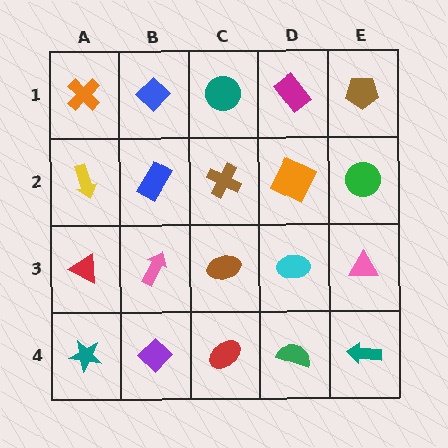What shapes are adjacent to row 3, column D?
An orange square (row 2, column D), a green semicircle (row 4, column D), a brown ellipse (row 3, column C), a pink triangle (row 3, column E).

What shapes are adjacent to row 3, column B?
A blue rectangle (row 2, column B), a purple diamond (row 4, column B), a red triangle (row 3, column A), a brown ellipse (row 3, column C).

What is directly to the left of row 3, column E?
A cyan ellipse.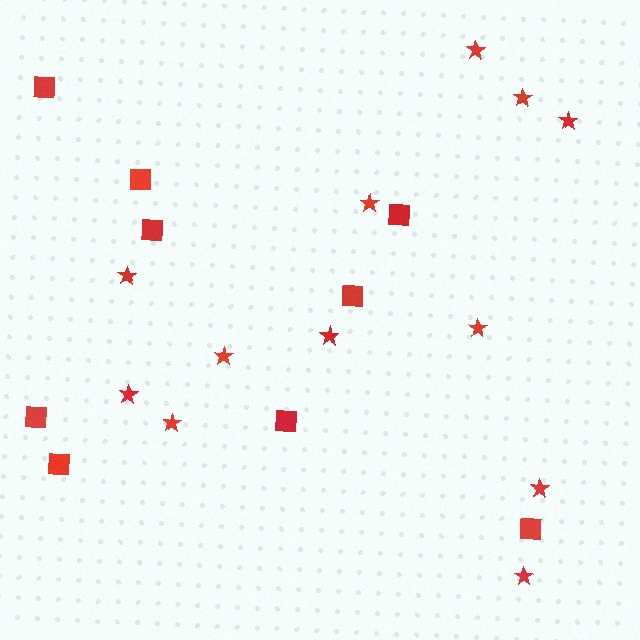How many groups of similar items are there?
There are 2 groups: one group of squares (9) and one group of stars (12).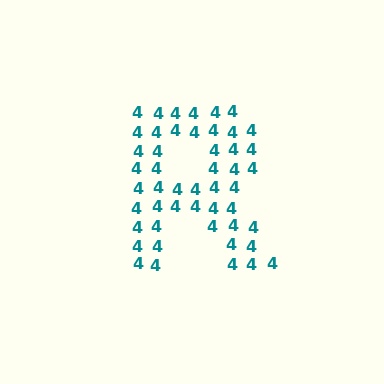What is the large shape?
The large shape is the letter R.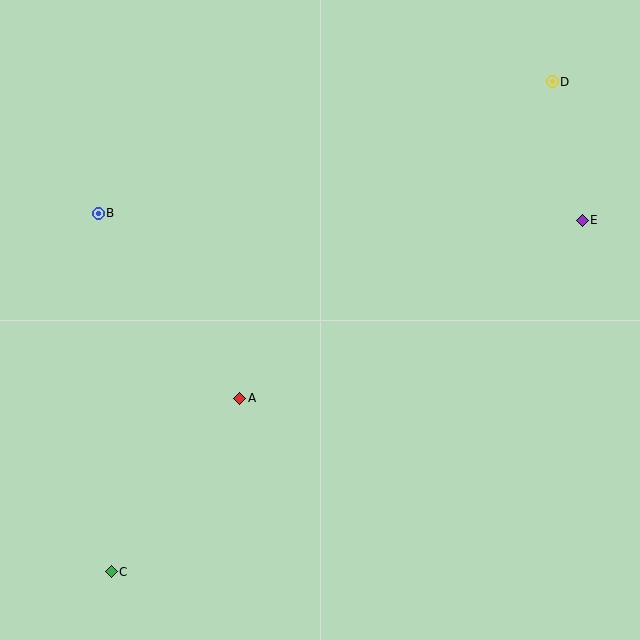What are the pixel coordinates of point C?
Point C is at (111, 572).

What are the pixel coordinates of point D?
Point D is at (552, 82).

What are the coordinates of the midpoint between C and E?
The midpoint between C and E is at (347, 396).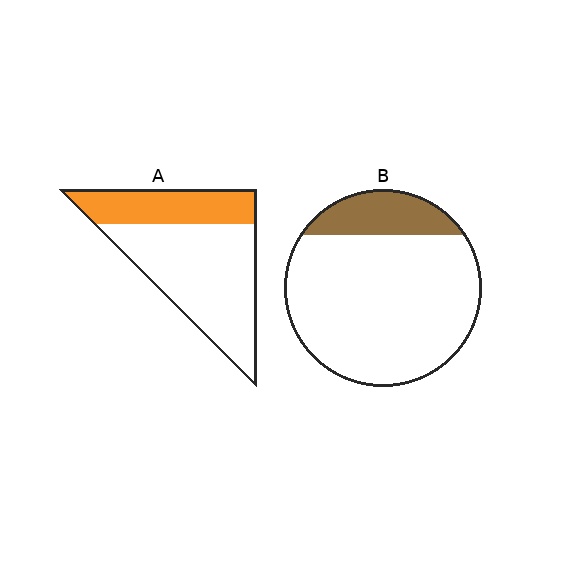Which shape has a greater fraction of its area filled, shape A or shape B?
Shape A.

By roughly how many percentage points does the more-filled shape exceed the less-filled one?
By roughly 15 percentage points (A over B).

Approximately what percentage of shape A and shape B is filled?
A is approximately 30% and B is approximately 20%.